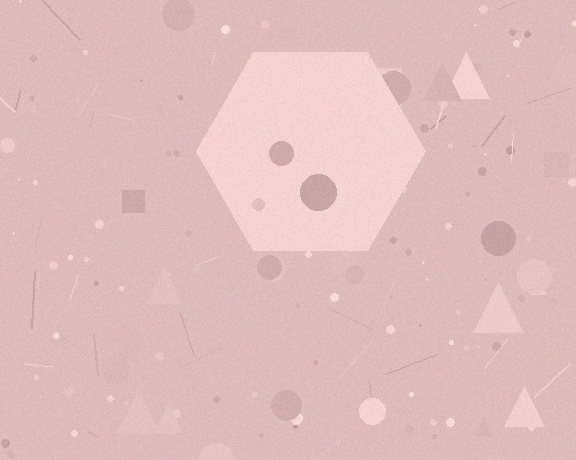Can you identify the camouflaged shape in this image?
The camouflaged shape is a hexagon.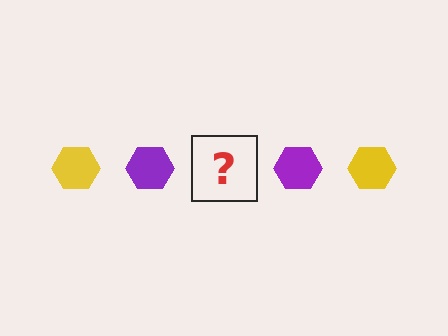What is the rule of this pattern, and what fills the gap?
The rule is that the pattern cycles through yellow, purple hexagons. The gap should be filled with a yellow hexagon.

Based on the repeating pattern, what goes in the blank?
The blank should be a yellow hexagon.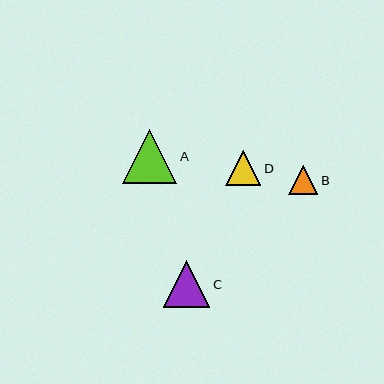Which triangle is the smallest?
Triangle B is the smallest with a size of approximately 29 pixels.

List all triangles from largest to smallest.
From largest to smallest: A, C, D, B.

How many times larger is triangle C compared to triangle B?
Triangle C is approximately 1.6 times the size of triangle B.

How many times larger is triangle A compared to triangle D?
Triangle A is approximately 1.5 times the size of triangle D.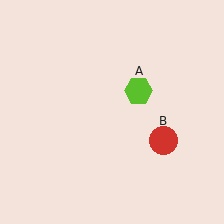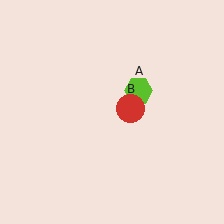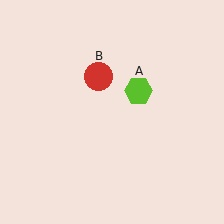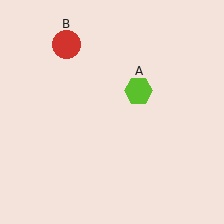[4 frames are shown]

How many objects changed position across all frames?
1 object changed position: red circle (object B).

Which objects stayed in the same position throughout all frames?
Lime hexagon (object A) remained stationary.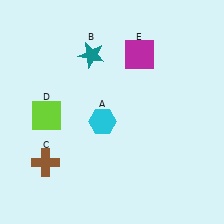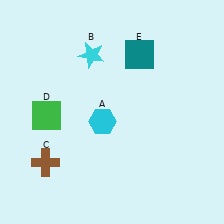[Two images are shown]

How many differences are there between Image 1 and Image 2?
There are 3 differences between the two images.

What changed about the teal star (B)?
In Image 1, B is teal. In Image 2, it changed to cyan.